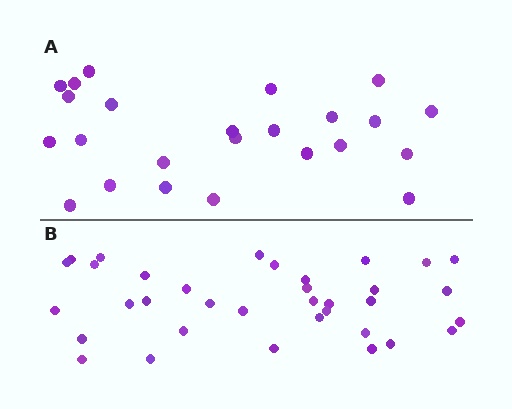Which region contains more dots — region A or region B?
Region B (the bottom region) has more dots.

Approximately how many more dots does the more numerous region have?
Region B has roughly 12 or so more dots than region A.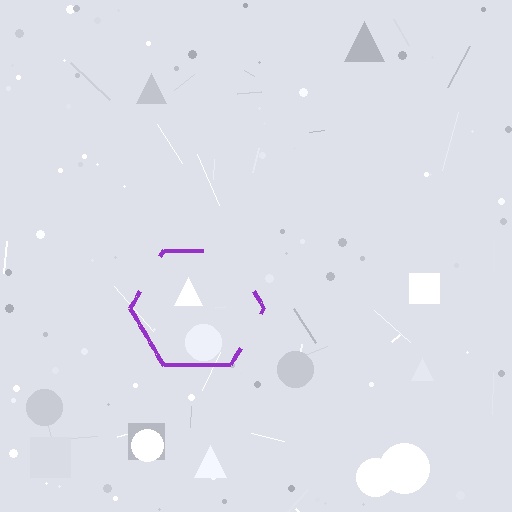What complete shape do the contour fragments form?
The contour fragments form a hexagon.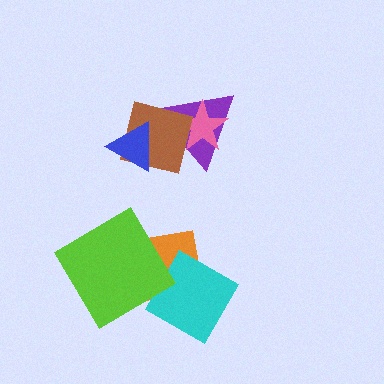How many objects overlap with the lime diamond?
1 object overlaps with the lime diamond.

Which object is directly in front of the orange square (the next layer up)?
The cyan square is directly in front of the orange square.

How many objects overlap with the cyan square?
1 object overlaps with the cyan square.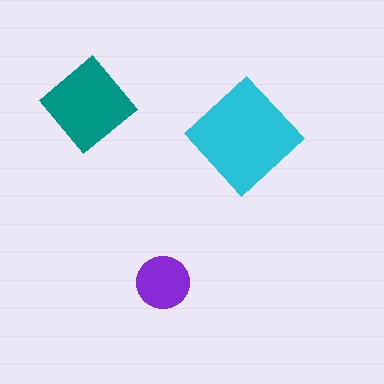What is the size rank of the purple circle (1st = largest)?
3rd.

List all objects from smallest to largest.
The purple circle, the teal diamond, the cyan diamond.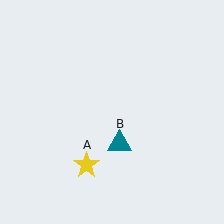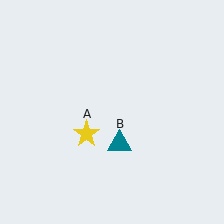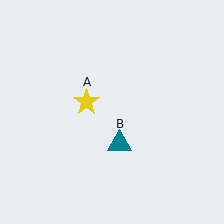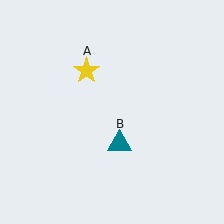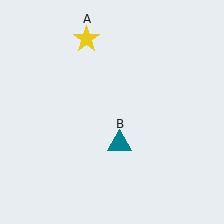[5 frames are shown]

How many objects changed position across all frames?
1 object changed position: yellow star (object A).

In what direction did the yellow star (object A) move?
The yellow star (object A) moved up.